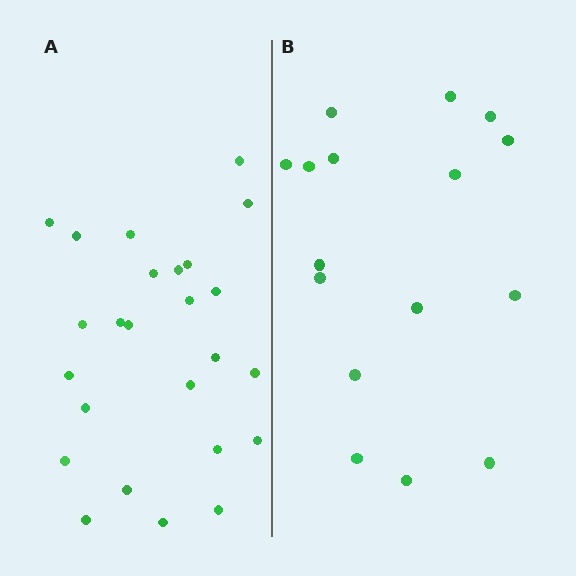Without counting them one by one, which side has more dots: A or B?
Region A (the left region) has more dots.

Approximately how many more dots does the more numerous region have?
Region A has roughly 8 or so more dots than region B.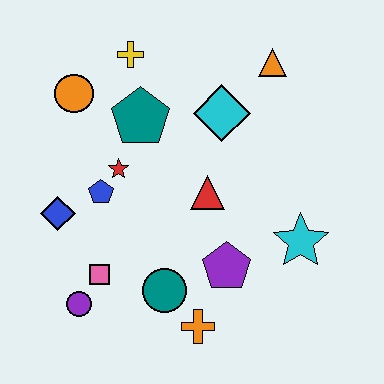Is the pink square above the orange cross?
Yes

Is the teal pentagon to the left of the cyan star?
Yes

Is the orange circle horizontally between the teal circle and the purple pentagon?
No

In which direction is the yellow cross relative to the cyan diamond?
The yellow cross is to the left of the cyan diamond.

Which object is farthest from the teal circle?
The orange triangle is farthest from the teal circle.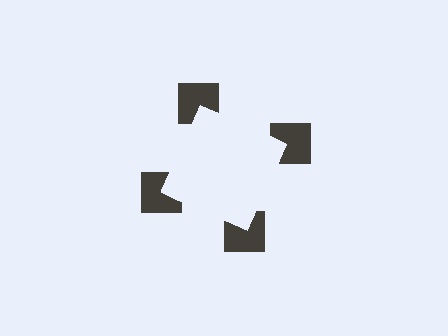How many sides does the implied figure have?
4 sides.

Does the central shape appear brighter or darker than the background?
It typically appears slightly brighter than the background, even though no actual brightness change is drawn.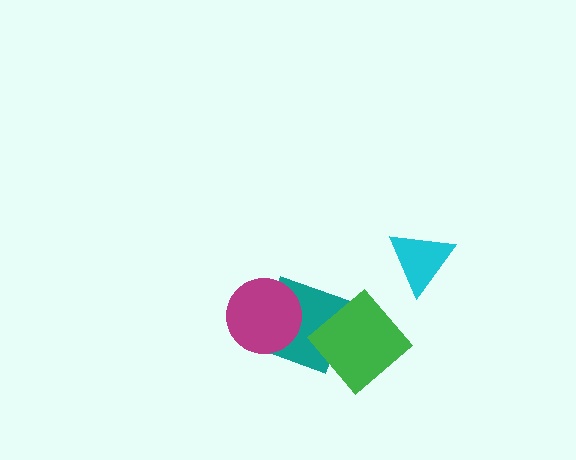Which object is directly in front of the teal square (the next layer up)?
The magenta circle is directly in front of the teal square.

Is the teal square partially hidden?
Yes, it is partially covered by another shape.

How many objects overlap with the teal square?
2 objects overlap with the teal square.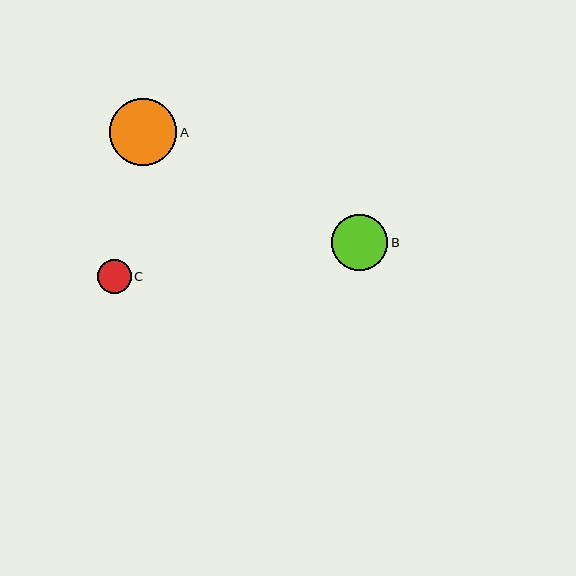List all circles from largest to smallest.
From largest to smallest: A, B, C.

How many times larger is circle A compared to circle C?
Circle A is approximately 2.0 times the size of circle C.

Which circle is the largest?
Circle A is the largest with a size of approximately 67 pixels.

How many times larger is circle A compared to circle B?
Circle A is approximately 1.2 times the size of circle B.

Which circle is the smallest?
Circle C is the smallest with a size of approximately 34 pixels.